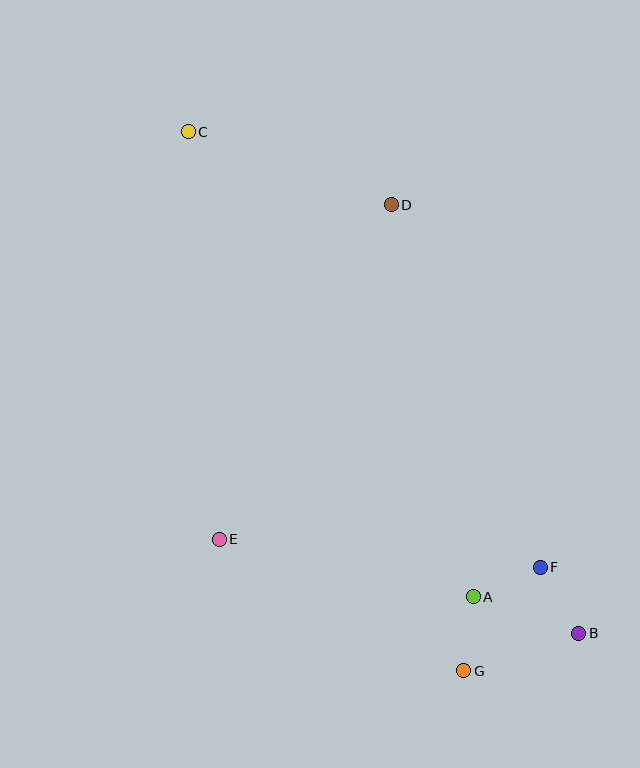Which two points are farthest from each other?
Points B and C are farthest from each other.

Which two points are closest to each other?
Points A and F are closest to each other.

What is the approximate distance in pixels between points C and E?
The distance between C and E is approximately 409 pixels.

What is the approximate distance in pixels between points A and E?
The distance between A and E is approximately 260 pixels.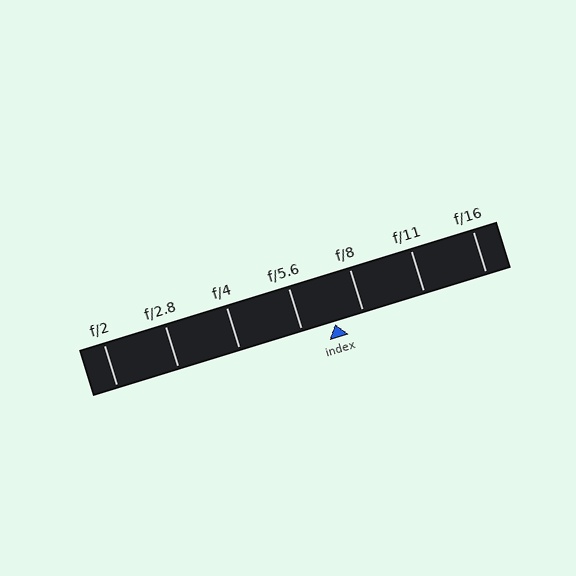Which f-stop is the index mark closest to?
The index mark is closest to f/8.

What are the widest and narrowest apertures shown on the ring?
The widest aperture shown is f/2 and the narrowest is f/16.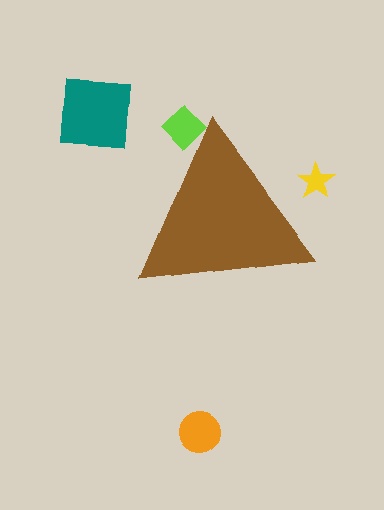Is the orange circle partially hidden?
No, the orange circle is fully visible.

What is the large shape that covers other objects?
A brown triangle.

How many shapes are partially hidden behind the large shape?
2 shapes are partially hidden.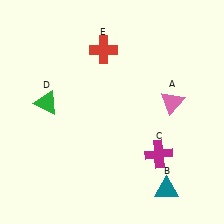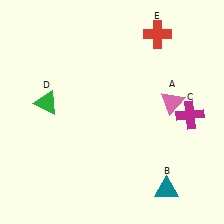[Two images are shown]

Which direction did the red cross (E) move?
The red cross (E) moved right.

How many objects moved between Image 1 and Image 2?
2 objects moved between the two images.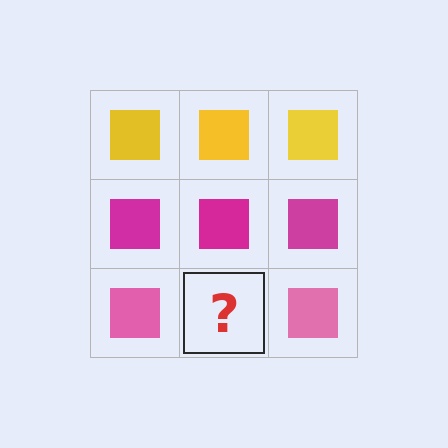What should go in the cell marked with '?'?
The missing cell should contain a pink square.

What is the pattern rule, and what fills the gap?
The rule is that each row has a consistent color. The gap should be filled with a pink square.